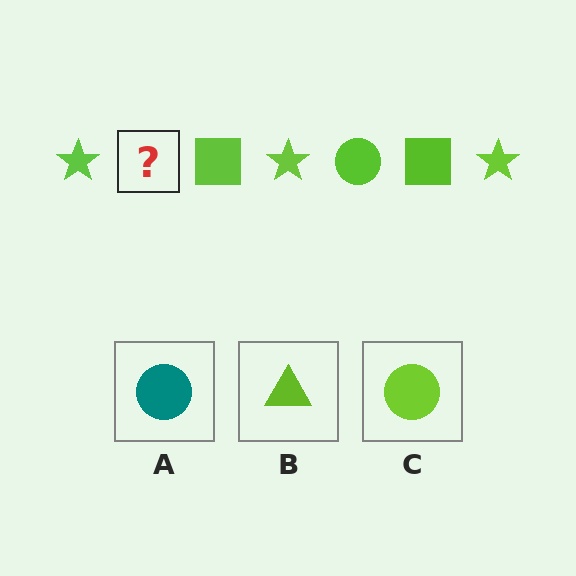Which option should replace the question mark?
Option C.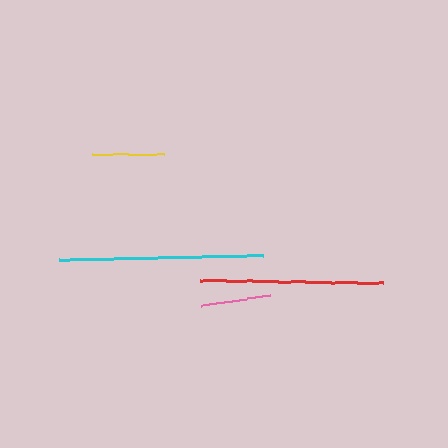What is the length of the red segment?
The red segment is approximately 183 pixels long.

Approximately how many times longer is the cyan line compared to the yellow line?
The cyan line is approximately 2.8 times the length of the yellow line.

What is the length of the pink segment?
The pink segment is approximately 70 pixels long.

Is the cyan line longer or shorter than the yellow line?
The cyan line is longer than the yellow line.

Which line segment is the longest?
The cyan line is the longest at approximately 204 pixels.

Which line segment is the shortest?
The pink line is the shortest at approximately 70 pixels.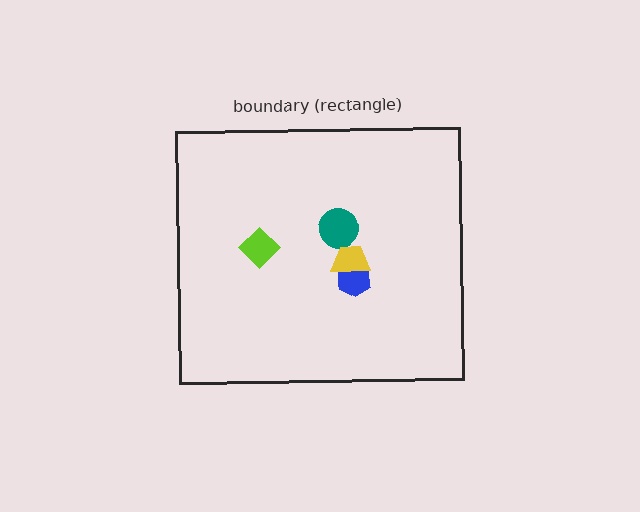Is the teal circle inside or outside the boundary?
Inside.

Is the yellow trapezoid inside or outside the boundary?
Inside.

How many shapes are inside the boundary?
4 inside, 0 outside.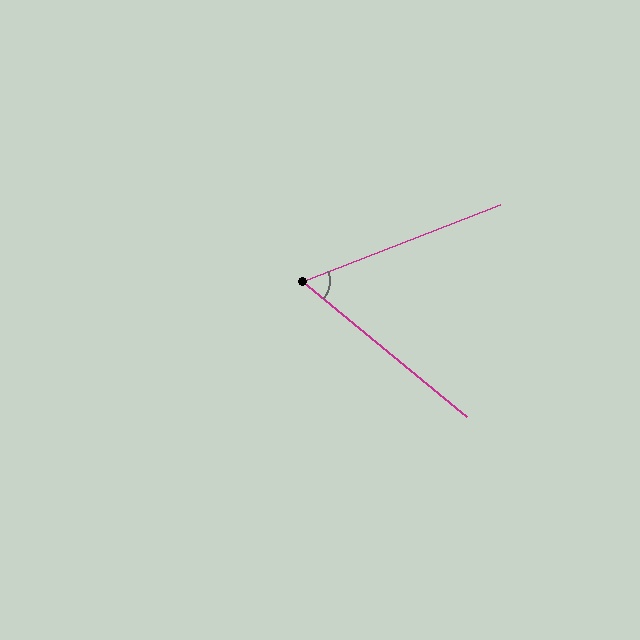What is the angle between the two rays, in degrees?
Approximately 61 degrees.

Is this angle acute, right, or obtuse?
It is acute.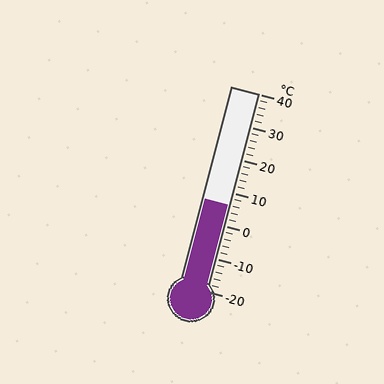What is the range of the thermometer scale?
The thermometer scale ranges from -20°C to 40°C.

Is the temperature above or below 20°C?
The temperature is below 20°C.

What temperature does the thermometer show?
The thermometer shows approximately 6°C.